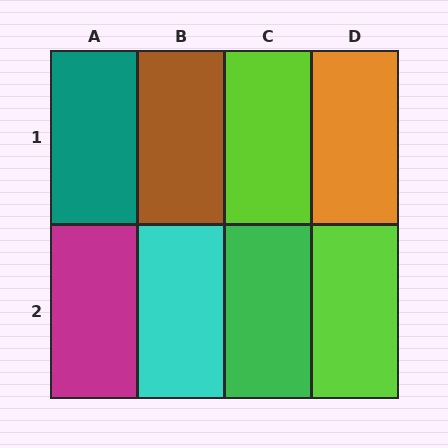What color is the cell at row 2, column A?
Magenta.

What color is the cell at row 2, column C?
Green.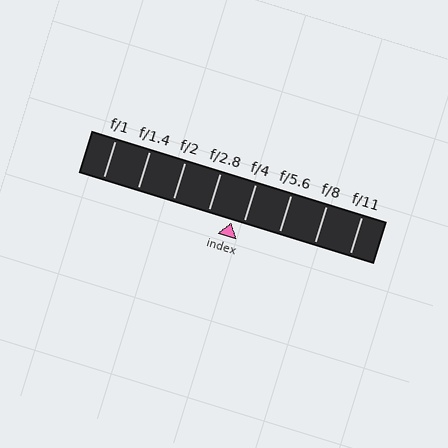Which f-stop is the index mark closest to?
The index mark is closest to f/4.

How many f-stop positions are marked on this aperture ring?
There are 8 f-stop positions marked.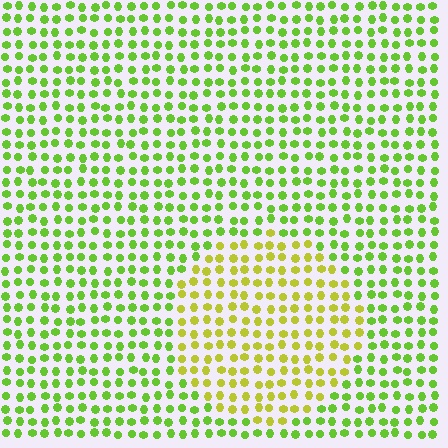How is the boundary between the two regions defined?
The boundary is defined purely by a slight shift in hue (about 33 degrees). Spacing, size, and orientation are identical on both sides.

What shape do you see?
I see a circle.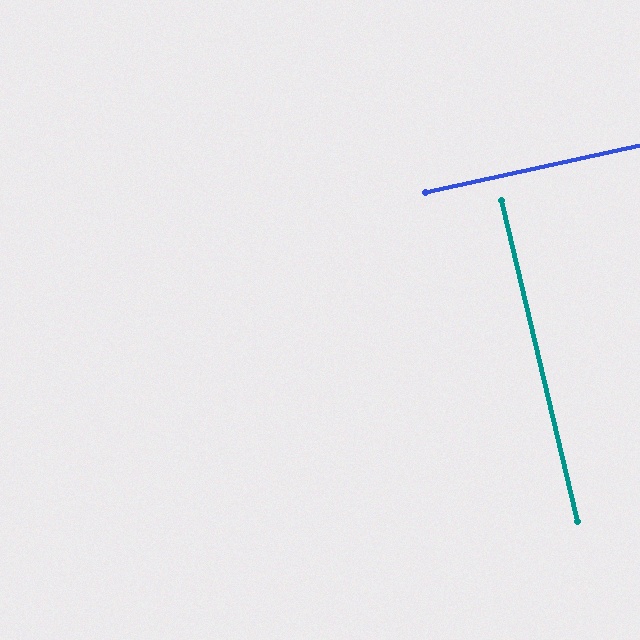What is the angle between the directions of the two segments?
Approximately 89 degrees.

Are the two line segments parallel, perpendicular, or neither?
Perpendicular — they meet at approximately 89°.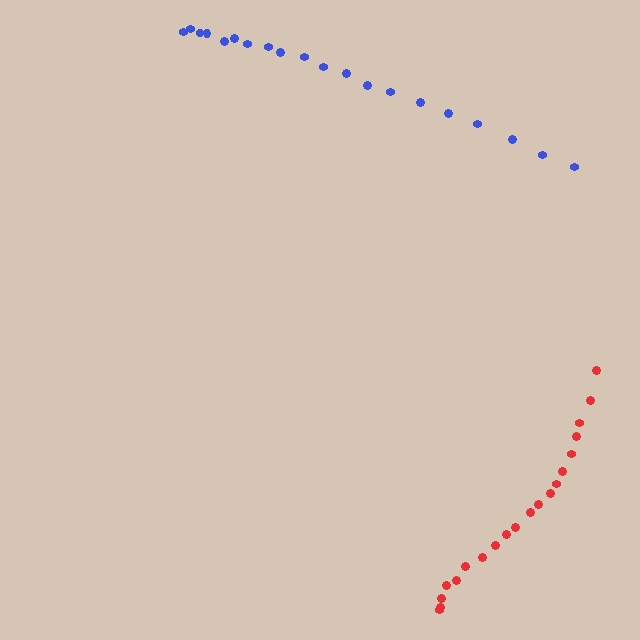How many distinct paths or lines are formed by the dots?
There are 2 distinct paths.